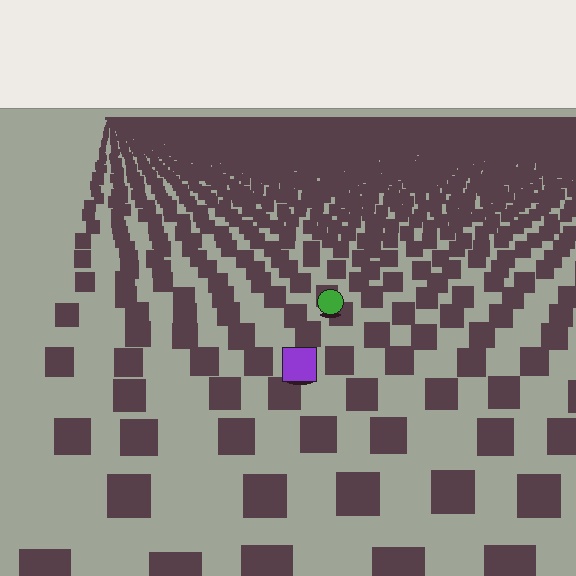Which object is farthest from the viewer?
The green circle is farthest from the viewer. It appears smaller and the ground texture around it is denser.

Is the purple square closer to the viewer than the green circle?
Yes. The purple square is closer — you can tell from the texture gradient: the ground texture is coarser near it.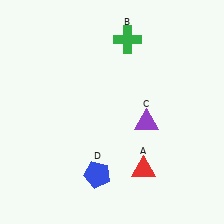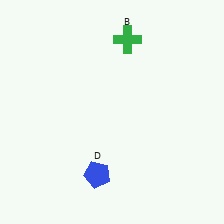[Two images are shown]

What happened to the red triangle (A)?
The red triangle (A) was removed in Image 2. It was in the bottom-right area of Image 1.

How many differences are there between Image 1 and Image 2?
There are 2 differences between the two images.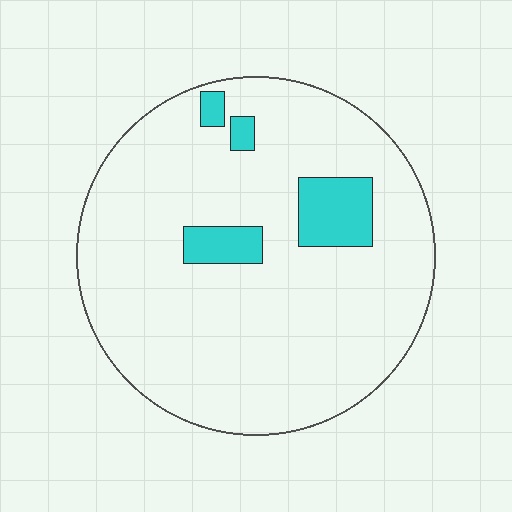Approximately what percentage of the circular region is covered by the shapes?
Approximately 10%.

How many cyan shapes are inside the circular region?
4.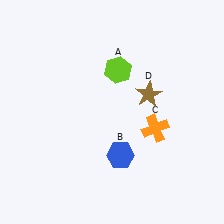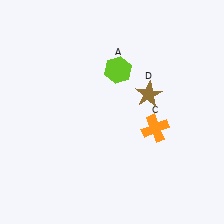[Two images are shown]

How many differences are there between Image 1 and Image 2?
There is 1 difference between the two images.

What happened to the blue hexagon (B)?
The blue hexagon (B) was removed in Image 2. It was in the bottom-right area of Image 1.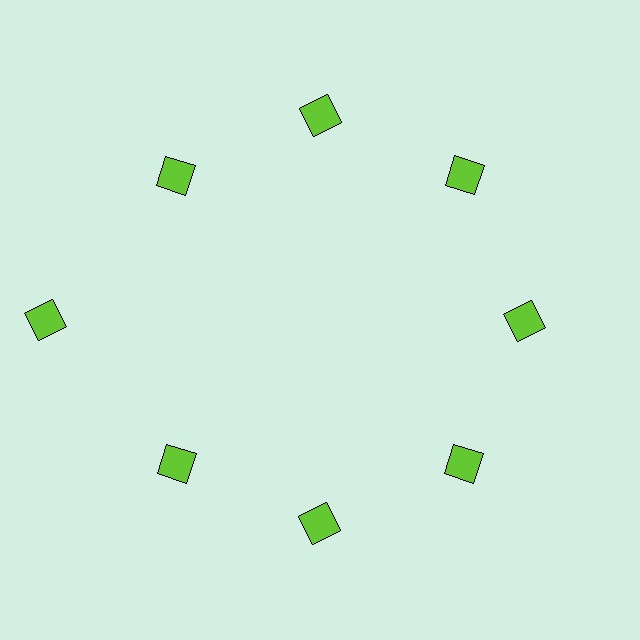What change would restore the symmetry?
The symmetry would be restored by moving it inward, back onto the ring so that all 8 squares sit at equal angles and equal distance from the center.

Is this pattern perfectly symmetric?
No. The 8 lime squares are arranged in a ring, but one element near the 9 o'clock position is pushed outward from the center, breaking the 8-fold rotational symmetry.